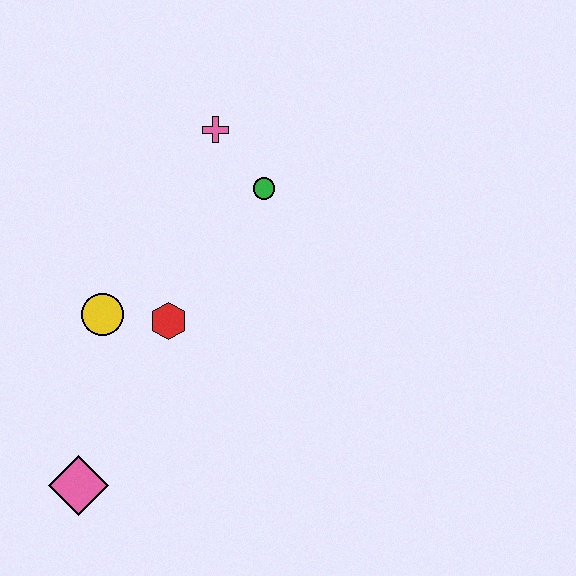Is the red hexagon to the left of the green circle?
Yes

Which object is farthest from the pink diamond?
The pink cross is farthest from the pink diamond.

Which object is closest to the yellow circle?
The red hexagon is closest to the yellow circle.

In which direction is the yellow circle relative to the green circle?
The yellow circle is to the left of the green circle.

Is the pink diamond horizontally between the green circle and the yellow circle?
No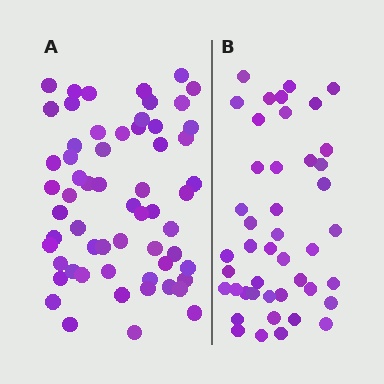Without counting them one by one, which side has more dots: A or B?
Region A (the left region) has more dots.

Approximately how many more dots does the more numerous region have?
Region A has approximately 15 more dots than region B.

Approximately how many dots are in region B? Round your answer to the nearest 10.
About 40 dots. (The exact count is 44, which rounds to 40.)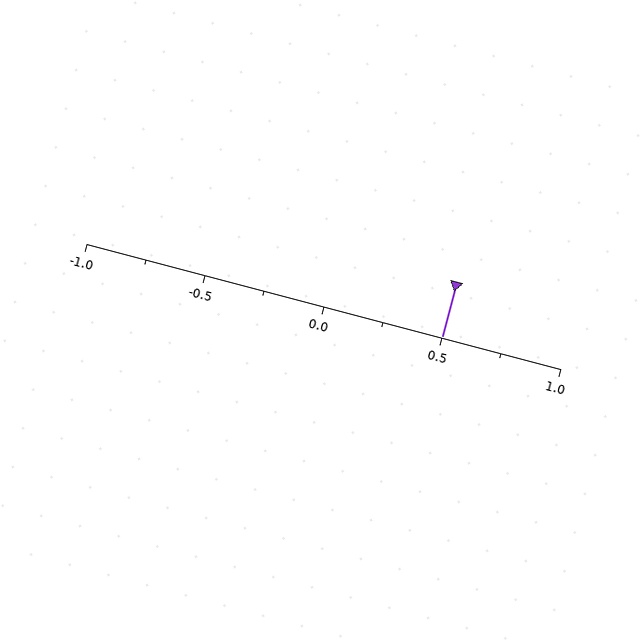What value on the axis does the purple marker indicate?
The marker indicates approximately 0.5.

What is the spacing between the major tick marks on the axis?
The major ticks are spaced 0.5 apart.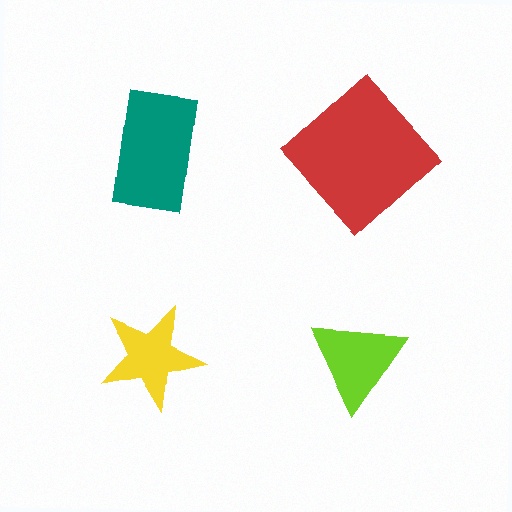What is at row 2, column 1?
A yellow star.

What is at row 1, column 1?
A teal rectangle.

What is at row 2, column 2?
A lime triangle.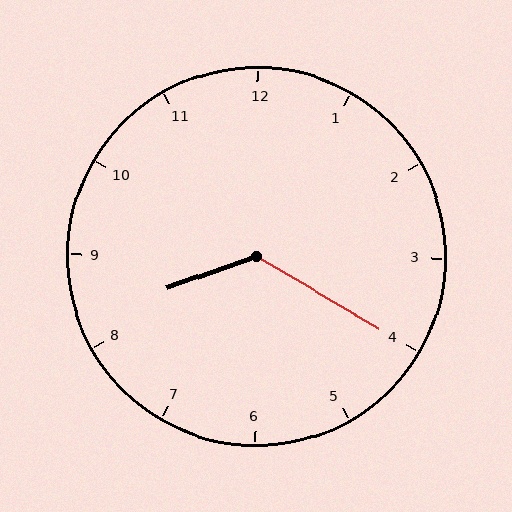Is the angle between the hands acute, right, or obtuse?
It is obtuse.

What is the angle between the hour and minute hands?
Approximately 130 degrees.